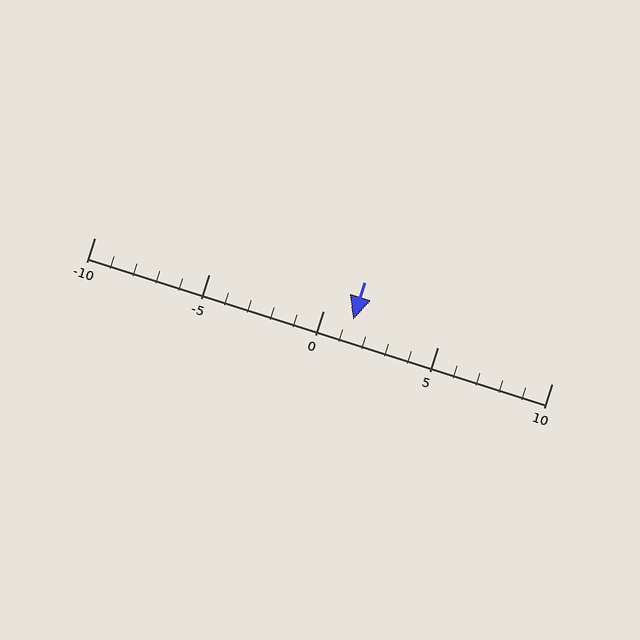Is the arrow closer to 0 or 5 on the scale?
The arrow is closer to 0.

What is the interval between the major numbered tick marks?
The major tick marks are spaced 5 units apart.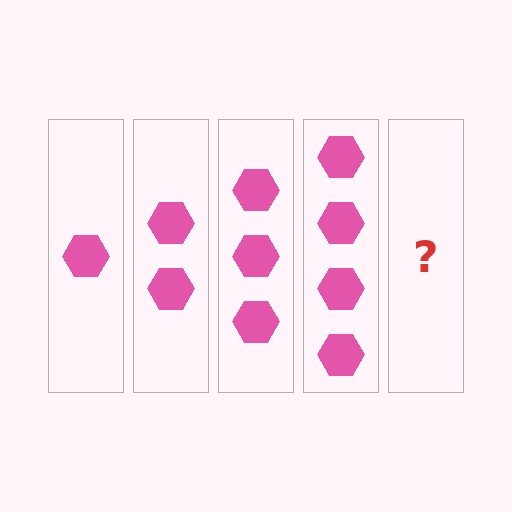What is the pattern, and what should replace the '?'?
The pattern is that each step adds one more hexagon. The '?' should be 5 hexagons.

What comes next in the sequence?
The next element should be 5 hexagons.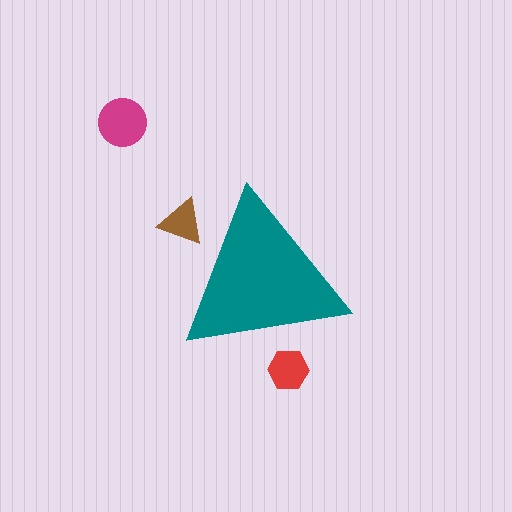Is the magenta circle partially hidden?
No, the magenta circle is fully visible.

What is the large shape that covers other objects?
A teal triangle.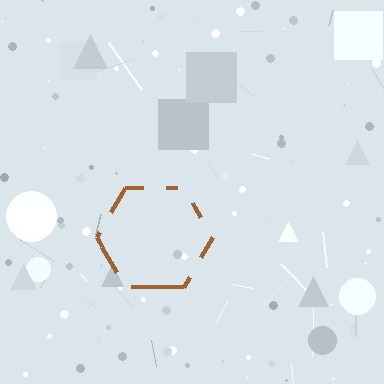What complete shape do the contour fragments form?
The contour fragments form a hexagon.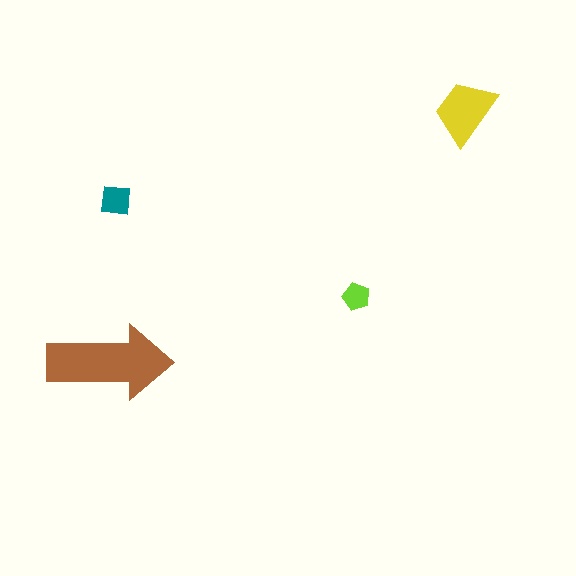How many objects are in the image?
There are 4 objects in the image.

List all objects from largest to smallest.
The brown arrow, the yellow trapezoid, the teal square, the lime pentagon.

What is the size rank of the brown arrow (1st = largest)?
1st.